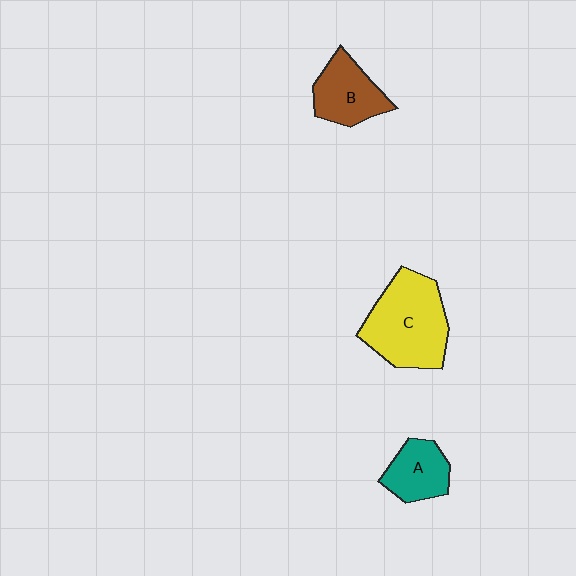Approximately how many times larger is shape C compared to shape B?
Approximately 1.7 times.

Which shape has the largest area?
Shape C (yellow).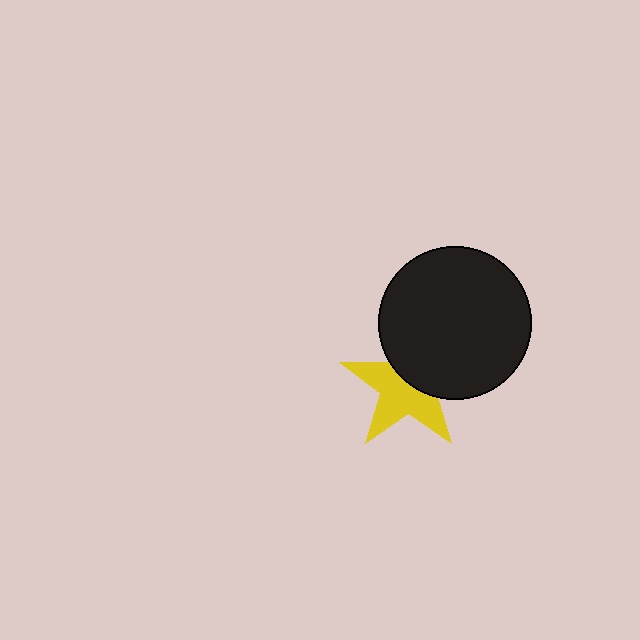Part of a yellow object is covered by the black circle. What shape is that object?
It is a star.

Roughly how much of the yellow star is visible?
About half of it is visible (roughly 58%).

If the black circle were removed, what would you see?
You would see the complete yellow star.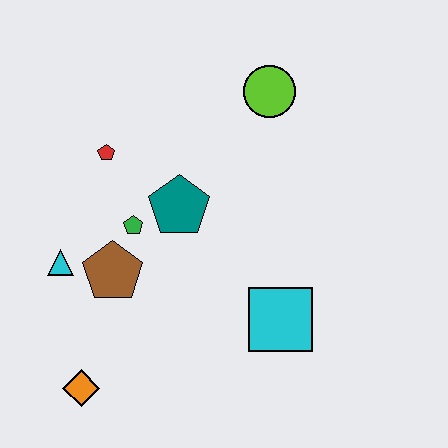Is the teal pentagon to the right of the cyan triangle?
Yes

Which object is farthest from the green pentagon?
The lime circle is farthest from the green pentagon.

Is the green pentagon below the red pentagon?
Yes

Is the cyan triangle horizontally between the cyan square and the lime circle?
No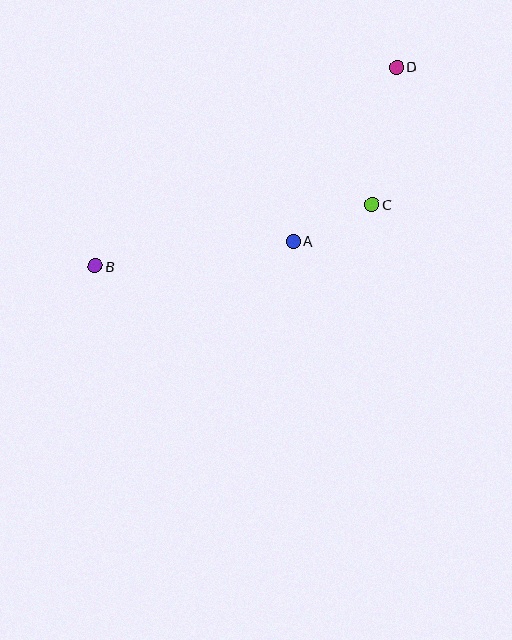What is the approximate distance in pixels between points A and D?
The distance between A and D is approximately 202 pixels.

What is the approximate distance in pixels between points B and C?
The distance between B and C is approximately 284 pixels.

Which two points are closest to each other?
Points A and C are closest to each other.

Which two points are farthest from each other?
Points B and D are farthest from each other.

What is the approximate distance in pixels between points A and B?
The distance between A and B is approximately 200 pixels.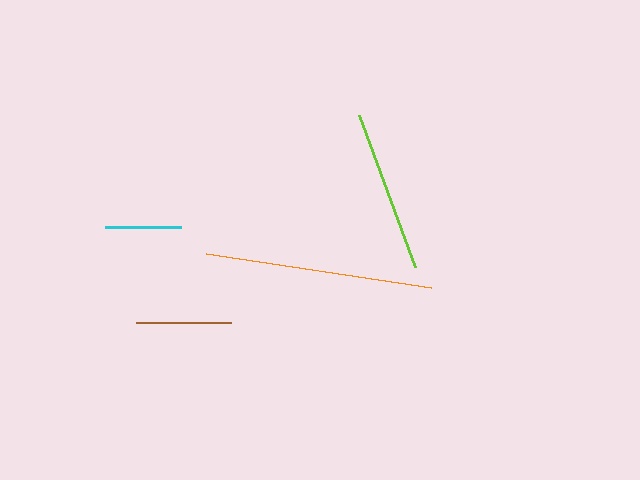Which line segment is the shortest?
The cyan line is the shortest at approximately 76 pixels.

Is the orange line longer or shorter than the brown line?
The orange line is longer than the brown line.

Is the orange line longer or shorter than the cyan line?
The orange line is longer than the cyan line.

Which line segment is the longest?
The orange line is the longest at approximately 227 pixels.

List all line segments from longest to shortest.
From longest to shortest: orange, lime, brown, cyan.